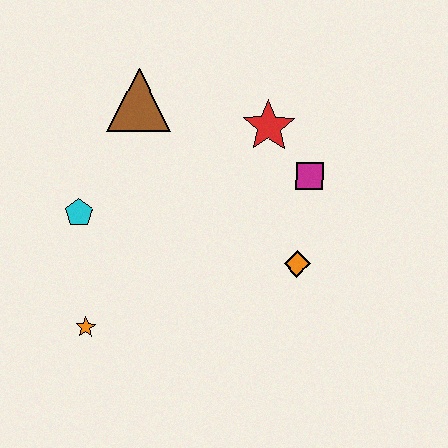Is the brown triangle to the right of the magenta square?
No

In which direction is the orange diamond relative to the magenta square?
The orange diamond is below the magenta square.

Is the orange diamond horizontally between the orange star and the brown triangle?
No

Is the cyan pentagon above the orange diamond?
Yes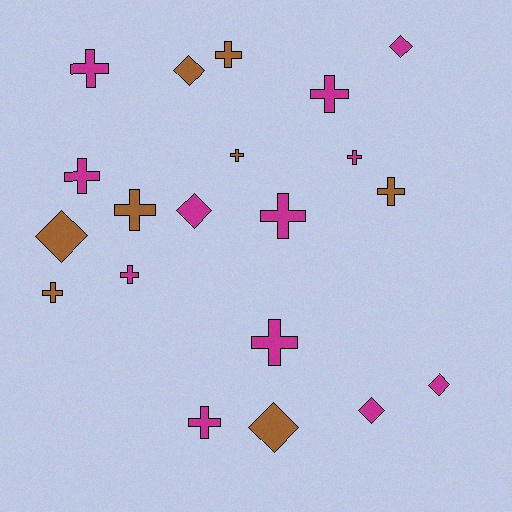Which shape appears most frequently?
Cross, with 13 objects.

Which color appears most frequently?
Magenta, with 12 objects.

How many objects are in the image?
There are 20 objects.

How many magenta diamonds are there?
There are 4 magenta diamonds.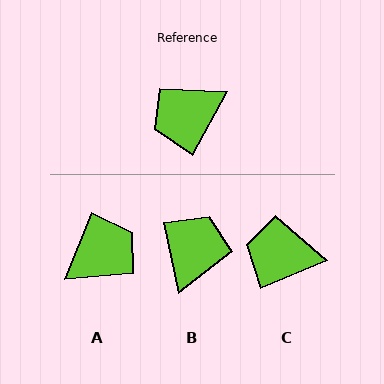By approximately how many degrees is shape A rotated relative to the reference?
Approximately 172 degrees clockwise.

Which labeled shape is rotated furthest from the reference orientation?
A, about 172 degrees away.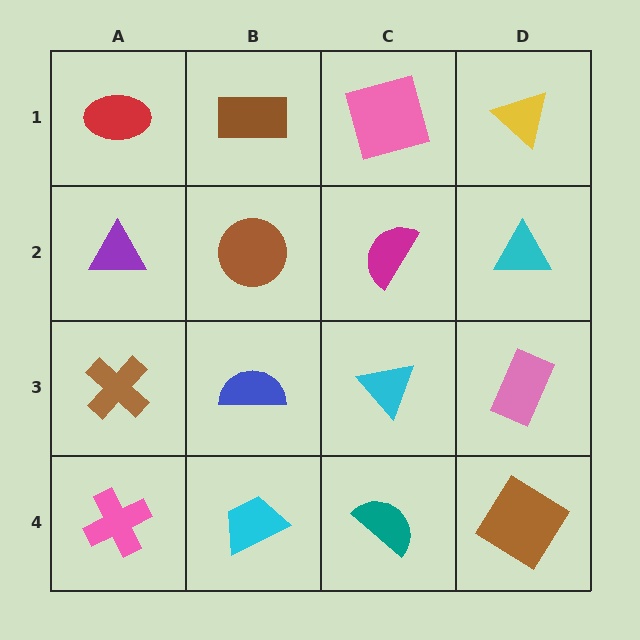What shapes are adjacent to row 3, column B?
A brown circle (row 2, column B), a cyan trapezoid (row 4, column B), a brown cross (row 3, column A), a cyan triangle (row 3, column C).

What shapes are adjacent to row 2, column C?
A pink square (row 1, column C), a cyan triangle (row 3, column C), a brown circle (row 2, column B), a cyan triangle (row 2, column D).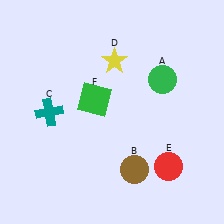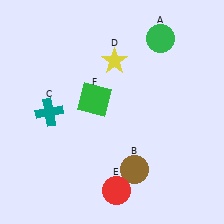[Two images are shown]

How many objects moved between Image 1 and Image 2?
2 objects moved between the two images.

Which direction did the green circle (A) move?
The green circle (A) moved up.